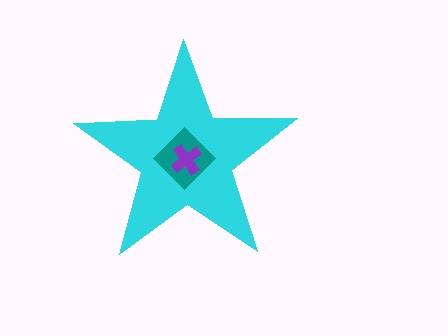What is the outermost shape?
The cyan star.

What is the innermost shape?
The purple cross.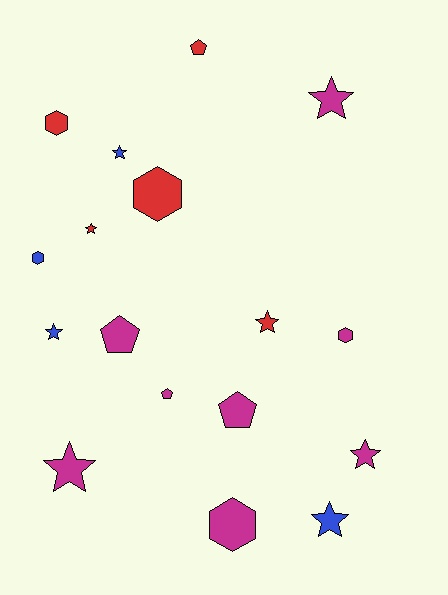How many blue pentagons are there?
There are no blue pentagons.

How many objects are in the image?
There are 17 objects.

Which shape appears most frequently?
Star, with 8 objects.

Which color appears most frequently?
Magenta, with 8 objects.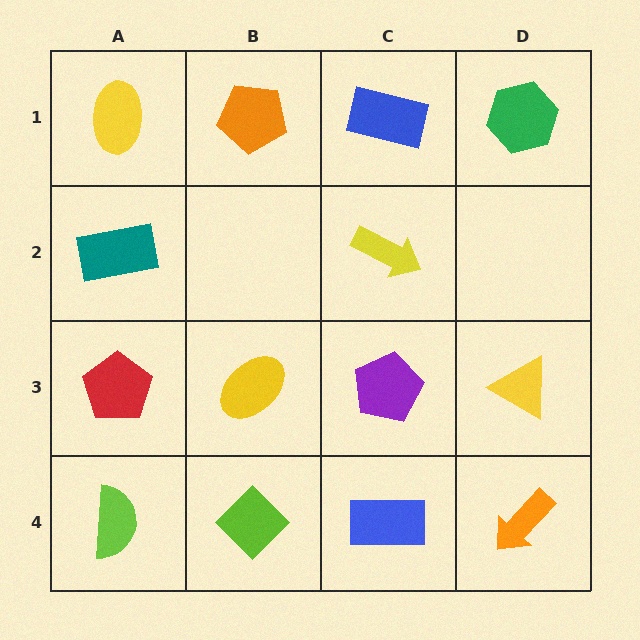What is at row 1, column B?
An orange pentagon.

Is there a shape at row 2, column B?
No, that cell is empty.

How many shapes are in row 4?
4 shapes.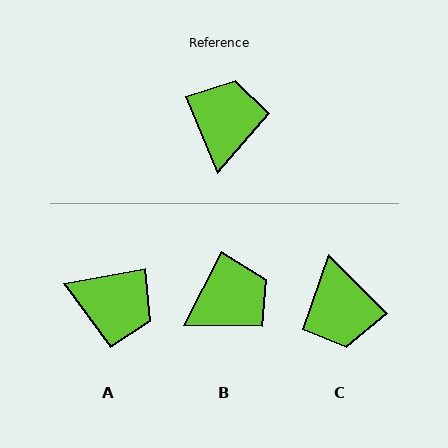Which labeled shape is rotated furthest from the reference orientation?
C, about 158 degrees away.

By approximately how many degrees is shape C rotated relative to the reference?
Approximately 158 degrees clockwise.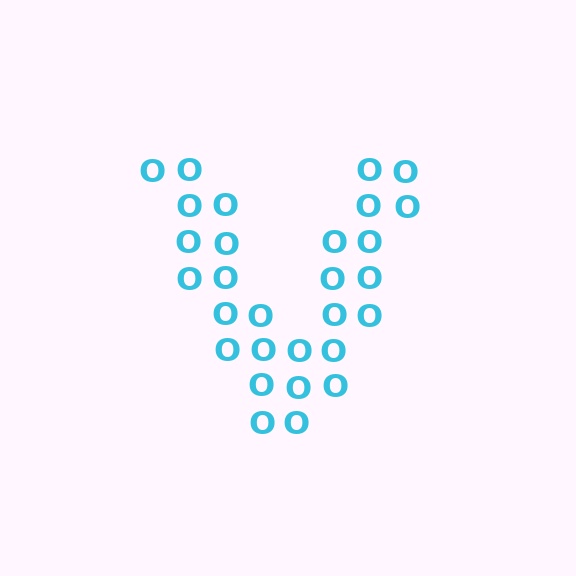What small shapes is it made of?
It is made of small letter O's.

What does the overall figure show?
The overall figure shows the letter V.